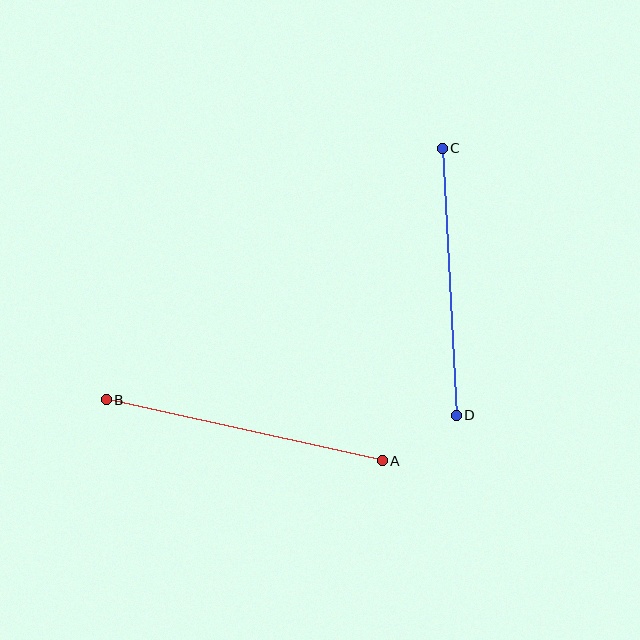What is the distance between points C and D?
The distance is approximately 267 pixels.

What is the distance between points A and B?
The distance is approximately 283 pixels.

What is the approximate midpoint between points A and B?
The midpoint is at approximately (244, 430) pixels.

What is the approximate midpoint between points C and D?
The midpoint is at approximately (449, 282) pixels.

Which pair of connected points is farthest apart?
Points A and B are farthest apart.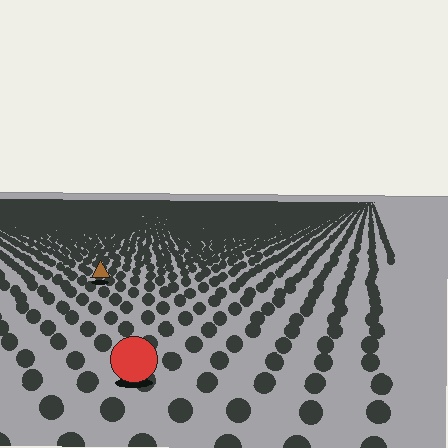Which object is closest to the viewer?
The red circle is closest. The texture marks near it are larger and more spread out.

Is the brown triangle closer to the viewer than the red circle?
No. The red circle is closer — you can tell from the texture gradient: the ground texture is coarser near it.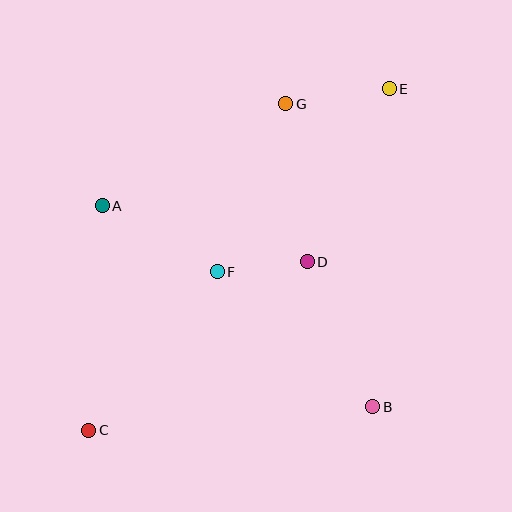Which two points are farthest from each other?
Points C and E are farthest from each other.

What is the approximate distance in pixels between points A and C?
The distance between A and C is approximately 225 pixels.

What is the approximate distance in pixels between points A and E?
The distance between A and E is approximately 310 pixels.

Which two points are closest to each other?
Points D and F are closest to each other.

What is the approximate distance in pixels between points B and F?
The distance between B and F is approximately 206 pixels.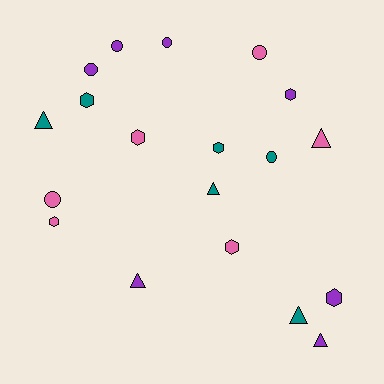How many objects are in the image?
There are 19 objects.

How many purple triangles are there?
There are 2 purple triangles.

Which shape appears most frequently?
Hexagon, with 7 objects.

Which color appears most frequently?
Purple, with 7 objects.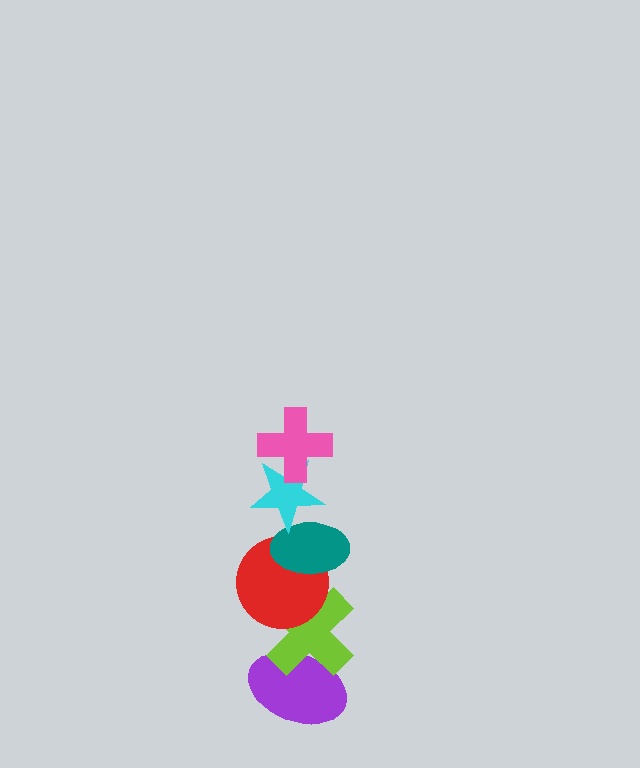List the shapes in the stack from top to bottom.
From top to bottom: the pink cross, the cyan star, the teal ellipse, the red circle, the lime cross, the purple ellipse.